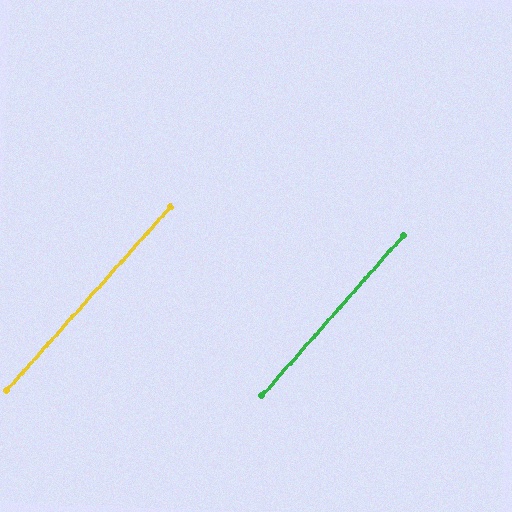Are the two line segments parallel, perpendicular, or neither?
Parallel — their directions differ by only 0.2°.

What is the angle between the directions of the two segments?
Approximately 0 degrees.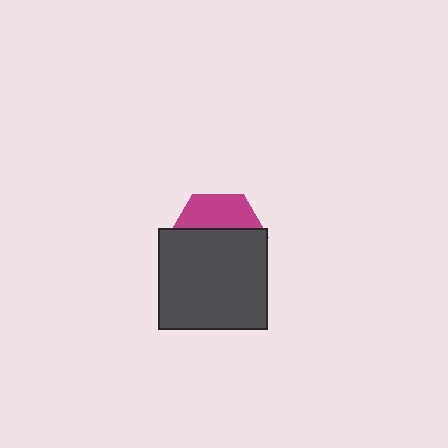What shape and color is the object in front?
The object in front is a dark gray rectangle.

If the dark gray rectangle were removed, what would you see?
You would see the complete magenta hexagon.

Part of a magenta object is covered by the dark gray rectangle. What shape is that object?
It is a hexagon.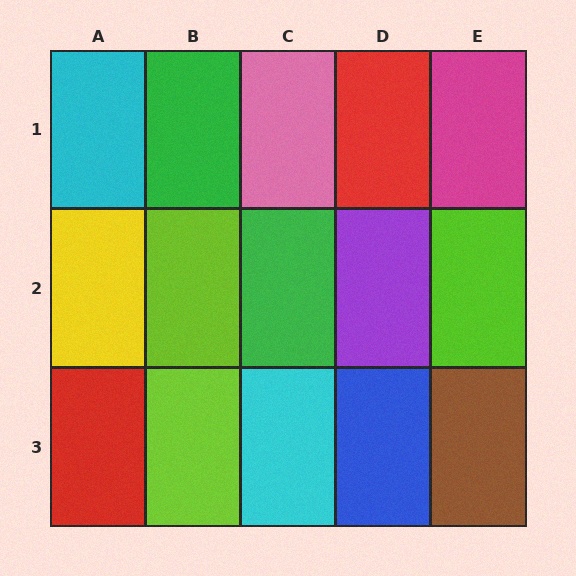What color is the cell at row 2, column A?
Yellow.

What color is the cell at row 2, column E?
Lime.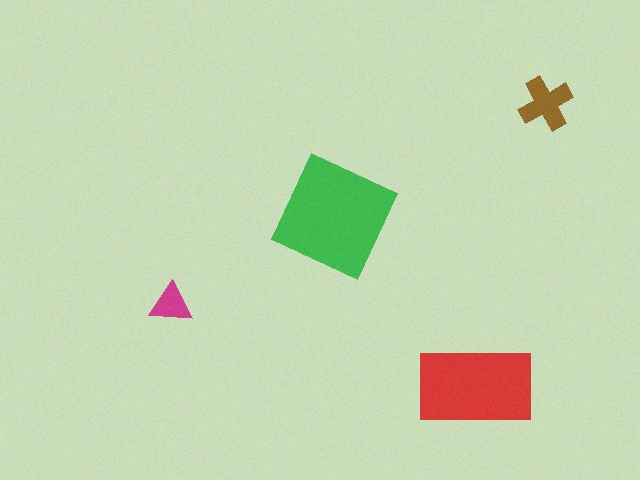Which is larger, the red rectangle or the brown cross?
The red rectangle.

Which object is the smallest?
The magenta triangle.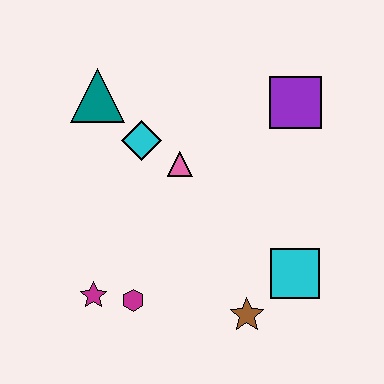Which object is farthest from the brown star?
The teal triangle is farthest from the brown star.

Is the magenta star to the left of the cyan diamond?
Yes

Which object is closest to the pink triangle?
The cyan diamond is closest to the pink triangle.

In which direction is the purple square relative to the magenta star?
The purple square is to the right of the magenta star.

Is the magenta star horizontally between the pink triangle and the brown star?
No